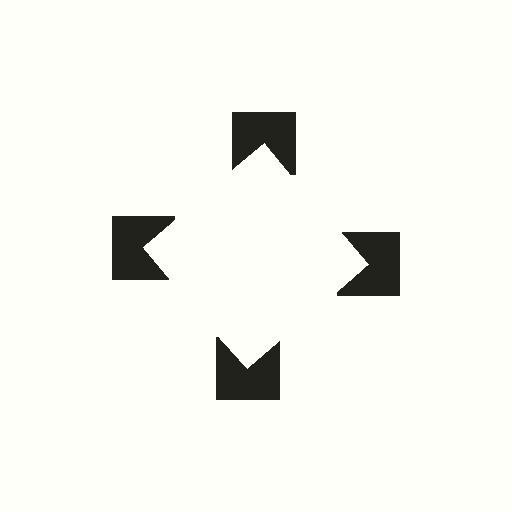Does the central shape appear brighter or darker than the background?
It typically appears slightly brighter than the background, even though no actual brightness change is drawn.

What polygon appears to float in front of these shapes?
An illusory square — its edges are inferred from the aligned wedge cuts in the notched squares, not physically drawn.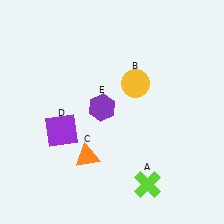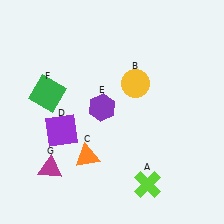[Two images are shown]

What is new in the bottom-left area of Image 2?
A magenta triangle (G) was added in the bottom-left area of Image 2.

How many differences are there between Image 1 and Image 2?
There are 2 differences between the two images.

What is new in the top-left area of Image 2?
A green square (F) was added in the top-left area of Image 2.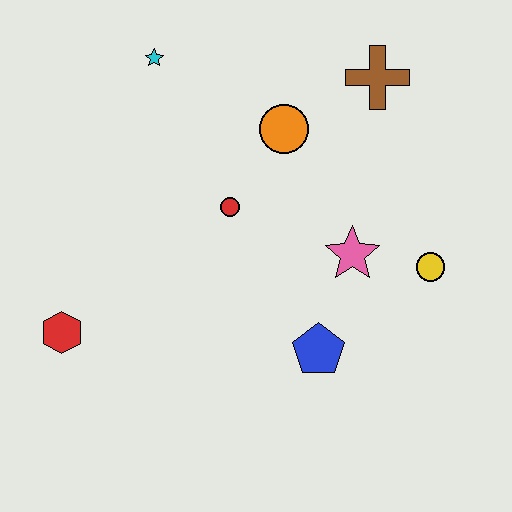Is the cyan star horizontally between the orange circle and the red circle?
No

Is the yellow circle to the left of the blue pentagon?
No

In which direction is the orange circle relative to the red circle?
The orange circle is above the red circle.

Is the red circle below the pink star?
No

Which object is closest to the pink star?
The yellow circle is closest to the pink star.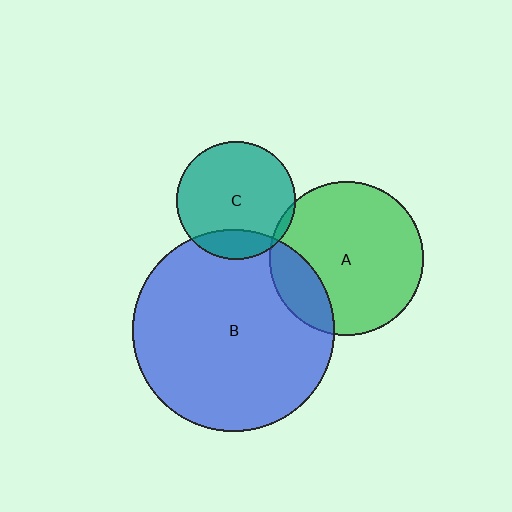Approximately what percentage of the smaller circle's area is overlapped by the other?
Approximately 15%.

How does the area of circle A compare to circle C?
Approximately 1.7 times.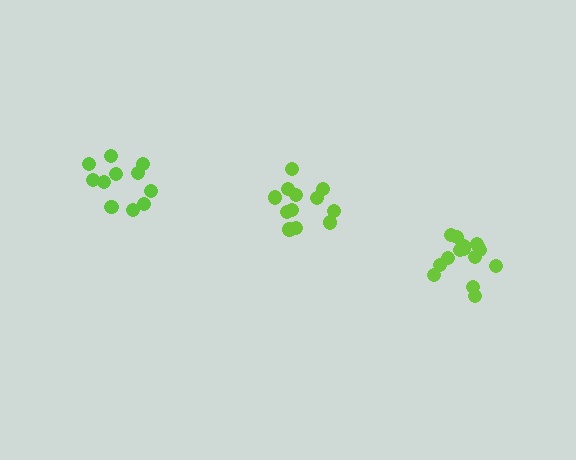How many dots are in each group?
Group 1: 11 dots, Group 2: 12 dots, Group 3: 15 dots (38 total).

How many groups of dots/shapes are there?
There are 3 groups.